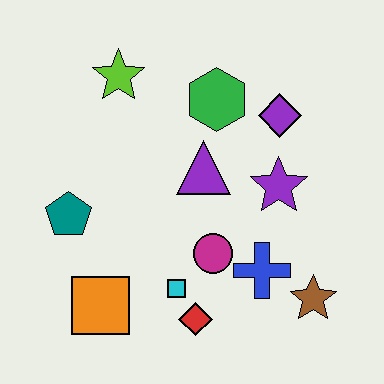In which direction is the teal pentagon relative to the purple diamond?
The teal pentagon is to the left of the purple diamond.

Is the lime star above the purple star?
Yes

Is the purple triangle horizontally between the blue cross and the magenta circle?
No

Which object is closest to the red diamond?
The cyan square is closest to the red diamond.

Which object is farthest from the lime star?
The brown star is farthest from the lime star.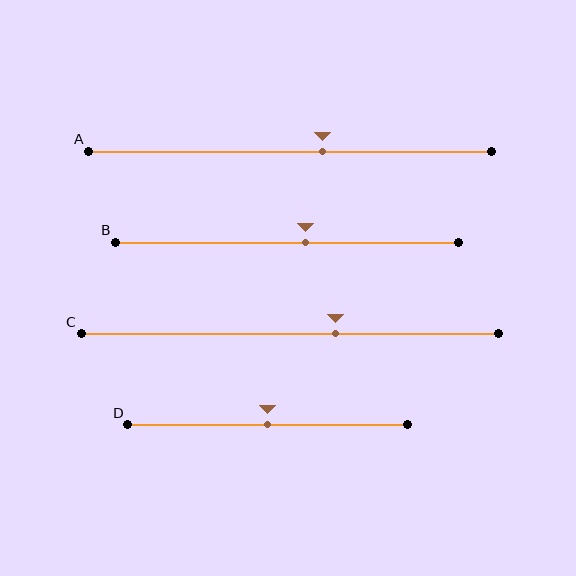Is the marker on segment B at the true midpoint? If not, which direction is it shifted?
No, the marker on segment B is shifted to the right by about 6% of the segment length.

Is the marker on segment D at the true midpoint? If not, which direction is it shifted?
Yes, the marker on segment D is at the true midpoint.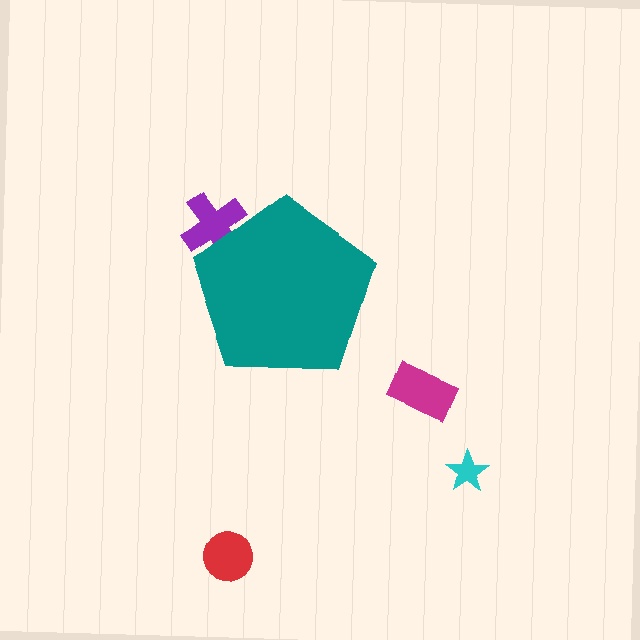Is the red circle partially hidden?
No, the red circle is fully visible.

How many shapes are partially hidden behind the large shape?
1 shape is partially hidden.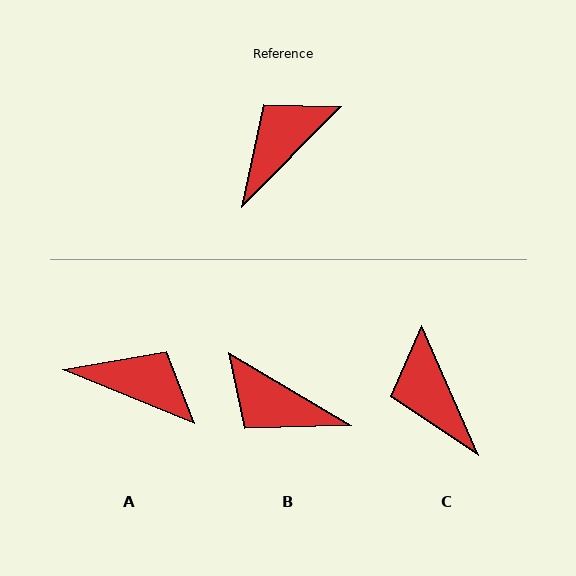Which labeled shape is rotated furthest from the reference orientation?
B, about 104 degrees away.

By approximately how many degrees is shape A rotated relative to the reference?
Approximately 68 degrees clockwise.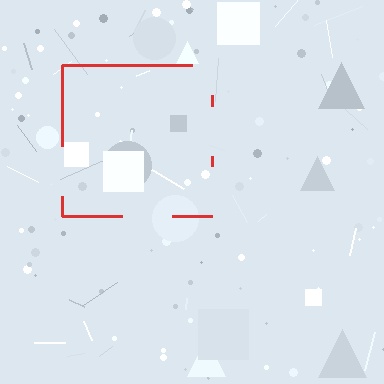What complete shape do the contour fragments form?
The contour fragments form a square.